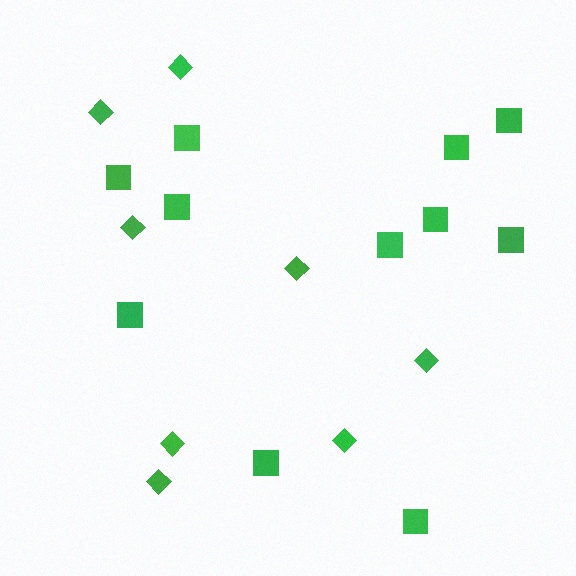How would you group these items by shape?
There are 2 groups: one group of squares (11) and one group of diamonds (8).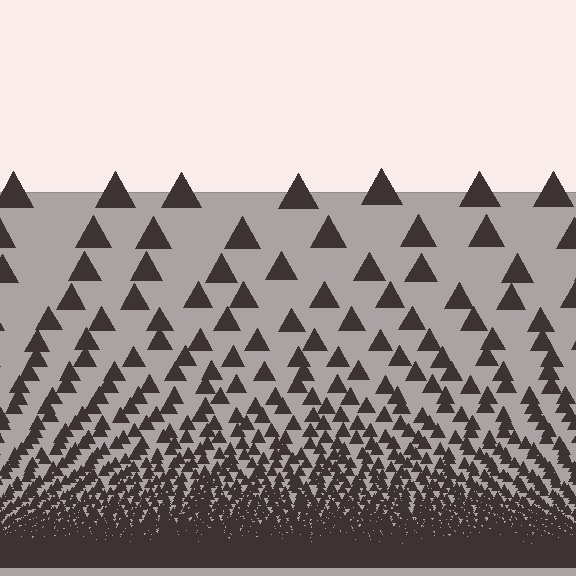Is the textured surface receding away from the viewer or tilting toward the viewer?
The surface appears to tilt toward the viewer. Texture elements get larger and sparser toward the top.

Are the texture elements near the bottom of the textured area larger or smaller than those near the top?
Smaller. The gradient is inverted — elements near the bottom are smaller and denser.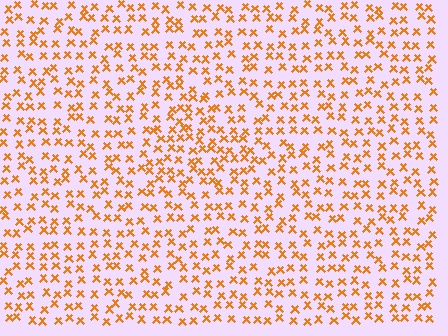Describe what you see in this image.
The image contains small orange elements arranged at two different densities. A triangle-shaped region is visible where the elements are more densely packed than the surrounding area.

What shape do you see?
I see a triangle.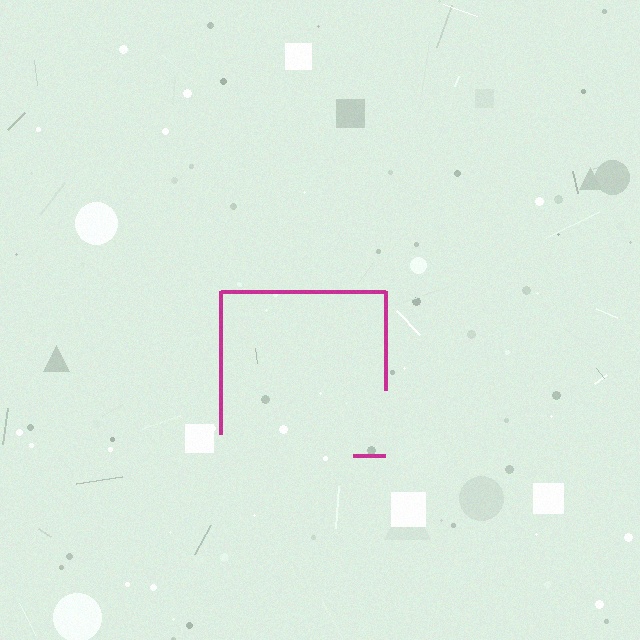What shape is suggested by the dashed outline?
The dashed outline suggests a square.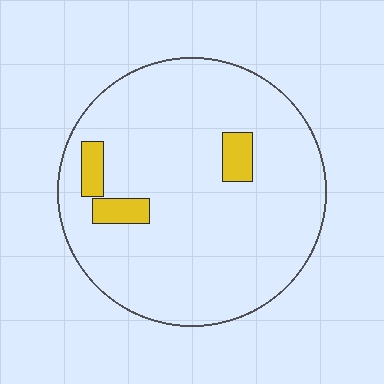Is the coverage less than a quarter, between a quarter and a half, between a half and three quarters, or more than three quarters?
Less than a quarter.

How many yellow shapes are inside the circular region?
3.